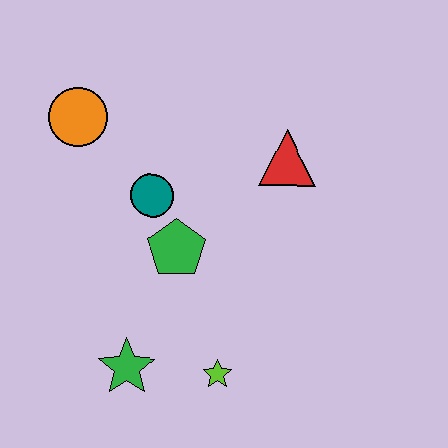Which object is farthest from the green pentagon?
The orange circle is farthest from the green pentagon.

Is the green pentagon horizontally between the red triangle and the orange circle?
Yes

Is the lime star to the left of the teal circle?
No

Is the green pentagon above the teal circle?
No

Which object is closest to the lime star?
The green star is closest to the lime star.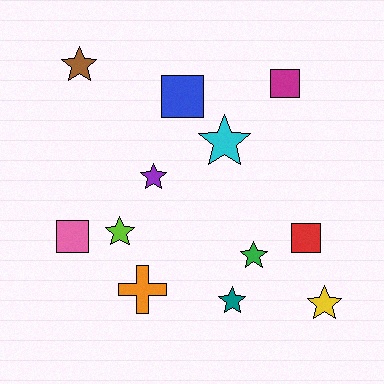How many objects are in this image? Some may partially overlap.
There are 12 objects.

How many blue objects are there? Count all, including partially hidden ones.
There is 1 blue object.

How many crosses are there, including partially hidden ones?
There is 1 cross.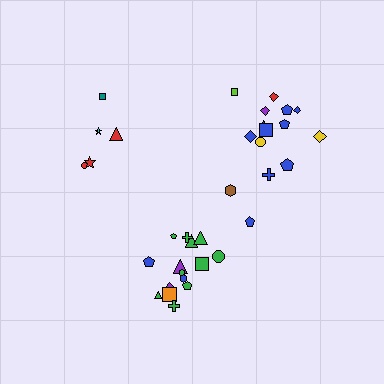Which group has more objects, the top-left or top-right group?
The top-right group.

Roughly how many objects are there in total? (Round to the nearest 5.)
Roughly 35 objects in total.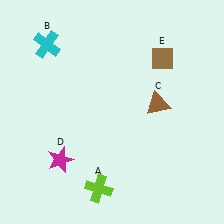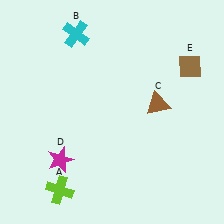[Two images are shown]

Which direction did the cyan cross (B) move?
The cyan cross (B) moved right.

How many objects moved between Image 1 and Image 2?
3 objects moved between the two images.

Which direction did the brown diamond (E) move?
The brown diamond (E) moved right.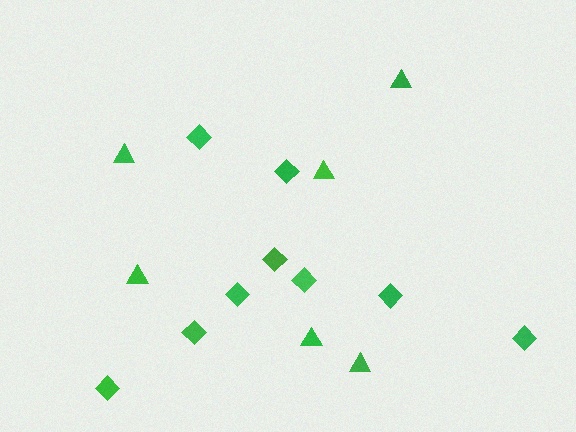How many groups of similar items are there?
There are 2 groups: one group of triangles (6) and one group of diamonds (9).